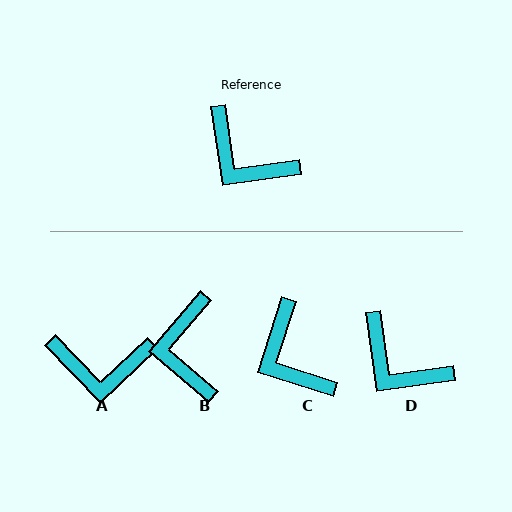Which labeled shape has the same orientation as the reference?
D.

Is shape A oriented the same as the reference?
No, it is off by about 36 degrees.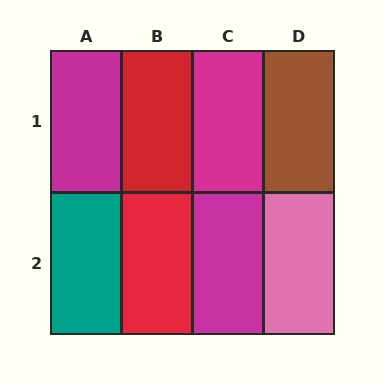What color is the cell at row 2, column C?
Magenta.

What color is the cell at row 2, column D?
Pink.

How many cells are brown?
1 cell is brown.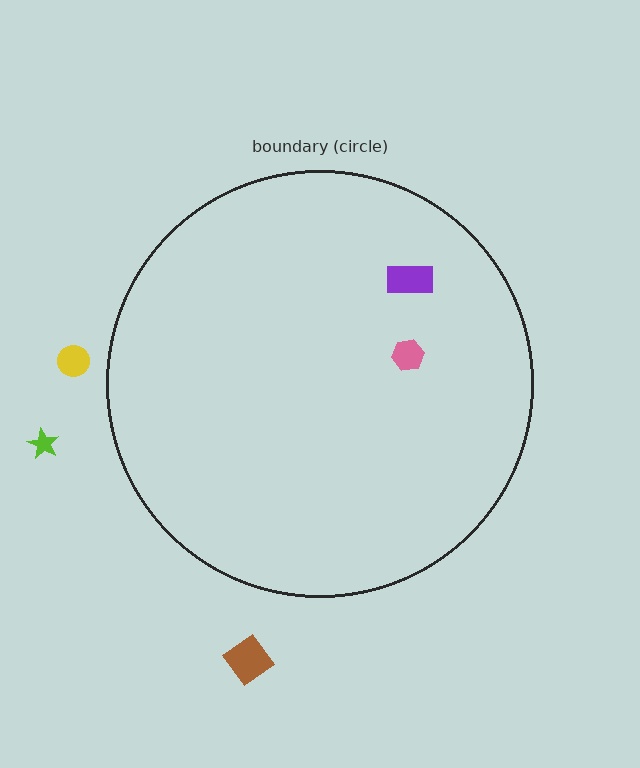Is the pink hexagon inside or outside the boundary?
Inside.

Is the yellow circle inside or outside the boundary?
Outside.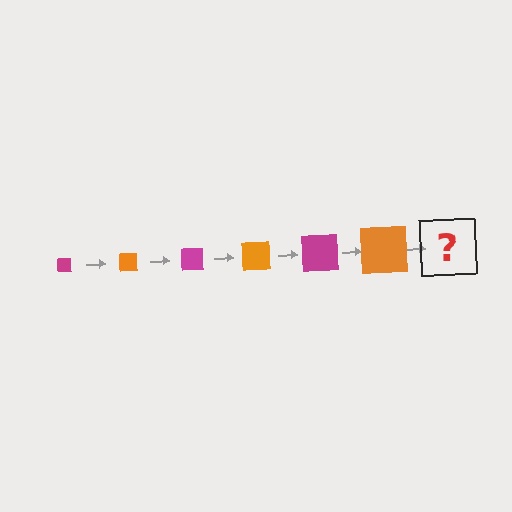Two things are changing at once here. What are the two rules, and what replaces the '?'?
The two rules are that the square grows larger each step and the color cycles through magenta and orange. The '?' should be a magenta square, larger than the previous one.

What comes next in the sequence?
The next element should be a magenta square, larger than the previous one.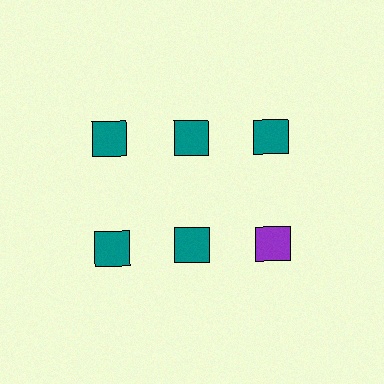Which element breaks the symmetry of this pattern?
The purple square in the second row, center column breaks the symmetry. All other shapes are teal squares.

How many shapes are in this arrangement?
There are 6 shapes arranged in a grid pattern.